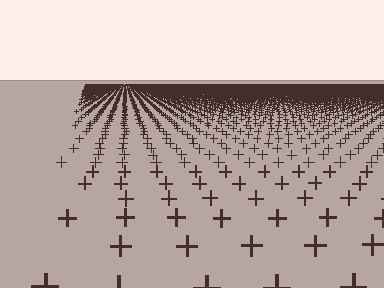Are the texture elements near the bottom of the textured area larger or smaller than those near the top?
Larger. Near the bottom, elements are closer to the viewer and appear at a bigger on-screen size.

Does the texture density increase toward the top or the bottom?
Density increases toward the top.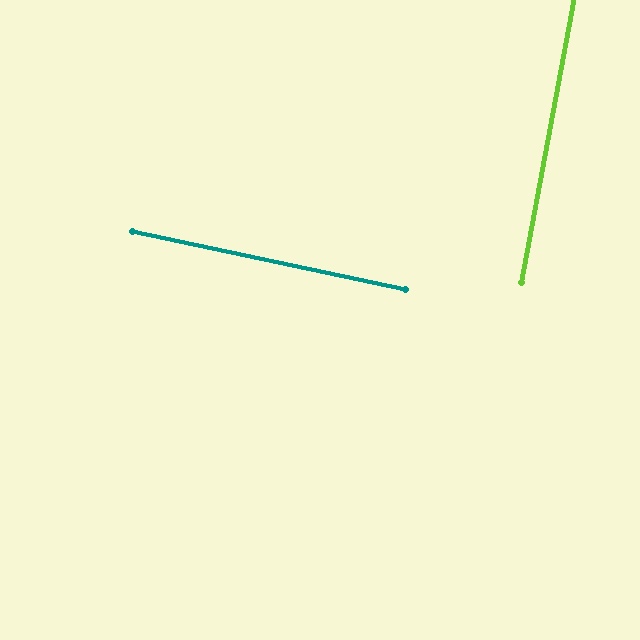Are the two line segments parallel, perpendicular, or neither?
Perpendicular — they meet at approximately 89°.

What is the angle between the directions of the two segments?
Approximately 89 degrees.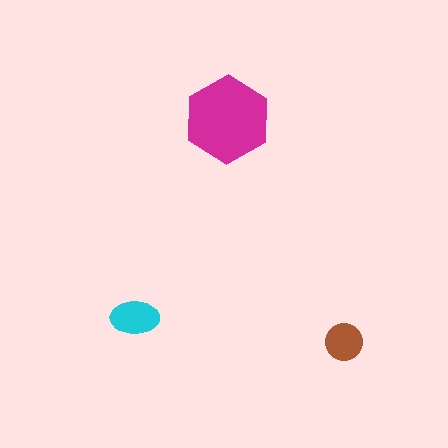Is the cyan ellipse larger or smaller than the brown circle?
Larger.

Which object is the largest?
The magenta hexagon.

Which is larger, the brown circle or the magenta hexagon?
The magenta hexagon.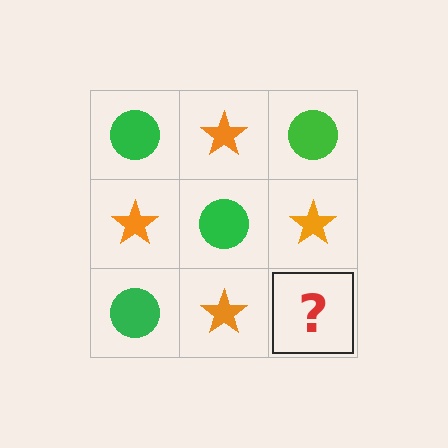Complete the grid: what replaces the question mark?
The question mark should be replaced with a green circle.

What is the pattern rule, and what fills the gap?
The rule is that it alternates green circle and orange star in a checkerboard pattern. The gap should be filled with a green circle.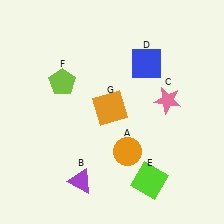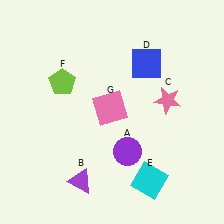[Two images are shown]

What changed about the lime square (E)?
In Image 1, E is lime. In Image 2, it changed to cyan.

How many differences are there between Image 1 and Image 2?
There are 3 differences between the two images.